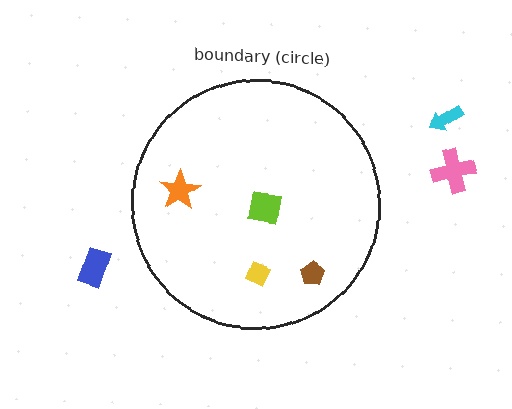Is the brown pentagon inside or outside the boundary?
Inside.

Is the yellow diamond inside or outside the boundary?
Inside.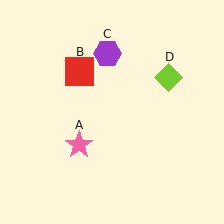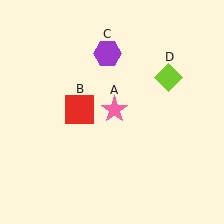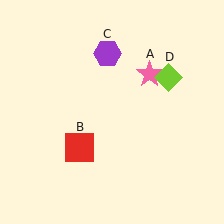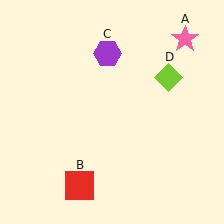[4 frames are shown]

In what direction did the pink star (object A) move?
The pink star (object A) moved up and to the right.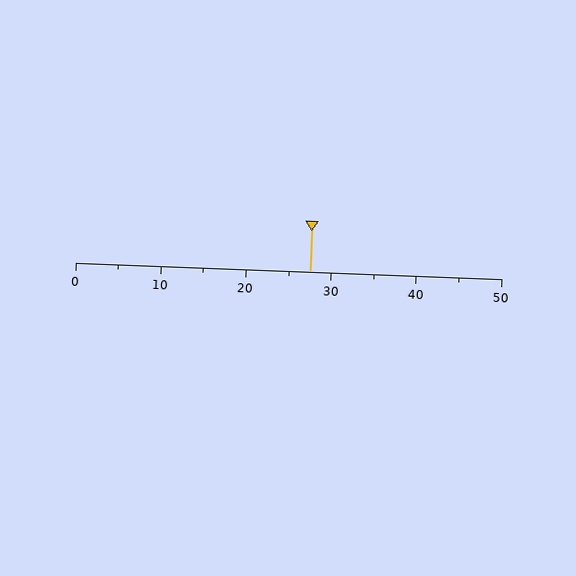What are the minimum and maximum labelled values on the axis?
The axis runs from 0 to 50.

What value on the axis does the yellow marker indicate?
The marker indicates approximately 27.5.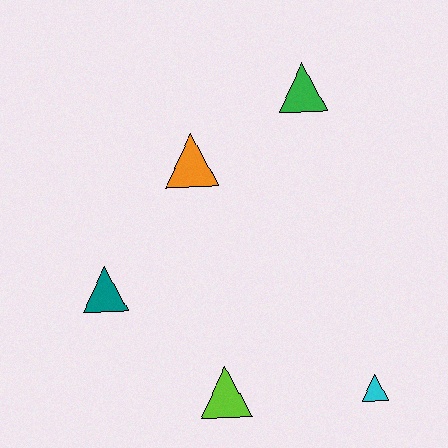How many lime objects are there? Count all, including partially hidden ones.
There is 1 lime object.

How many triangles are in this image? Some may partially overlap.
There are 5 triangles.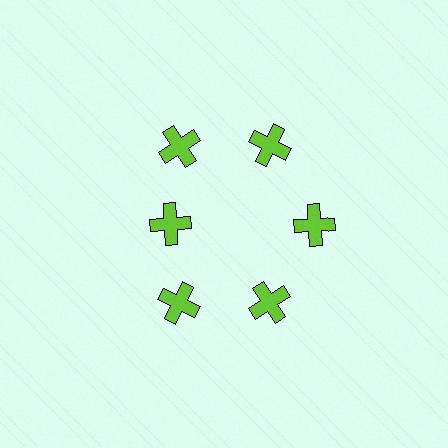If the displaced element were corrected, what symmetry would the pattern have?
It would have 6-fold rotational symmetry — the pattern would map onto itself every 60 degrees.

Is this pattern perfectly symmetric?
No. The 6 lime crosses are arranged in a ring, but one element near the 9 o'clock position is pulled inward toward the center, breaking the 6-fold rotational symmetry.